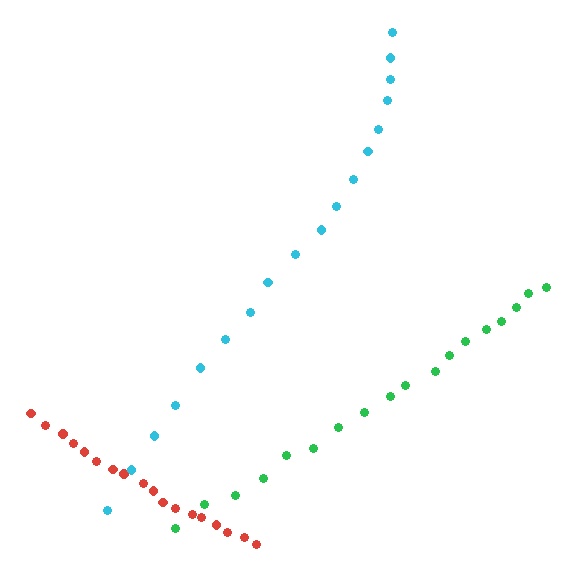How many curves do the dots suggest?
There are 3 distinct paths.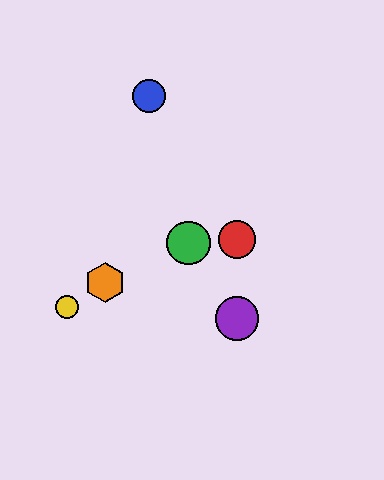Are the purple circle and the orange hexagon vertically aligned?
No, the purple circle is at x≈237 and the orange hexagon is at x≈105.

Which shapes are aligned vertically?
The red circle, the purple circle are aligned vertically.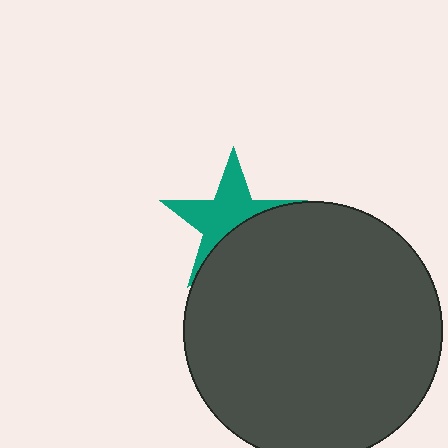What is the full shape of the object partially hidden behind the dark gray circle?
The partially hidden object is a teal star.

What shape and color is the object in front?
The object in front is a dark gray circle.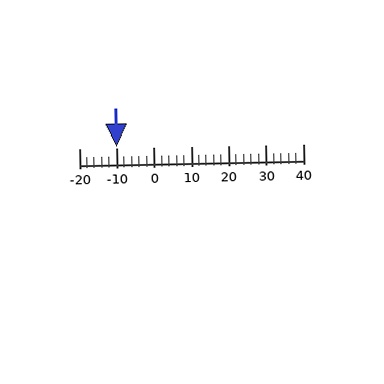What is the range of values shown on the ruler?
The ruler shows values from -20 to 40.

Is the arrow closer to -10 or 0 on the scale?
The arrow is closer to -10.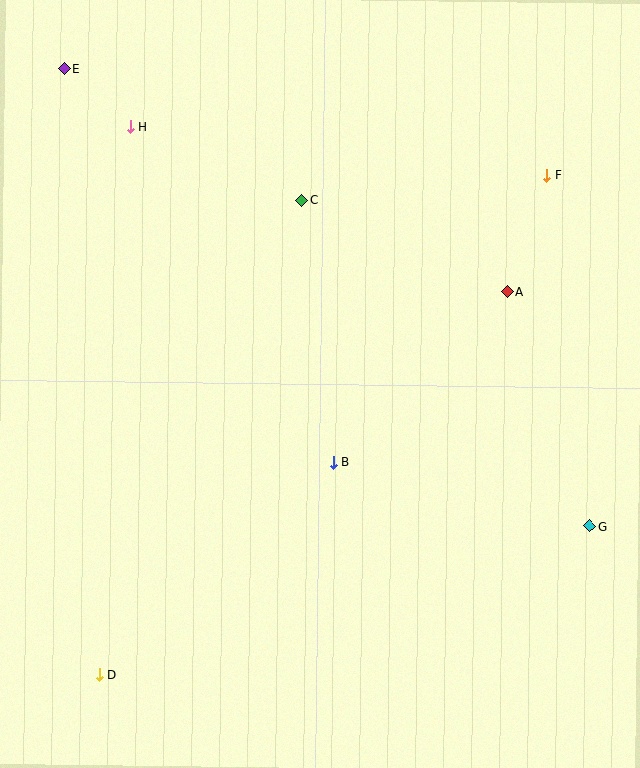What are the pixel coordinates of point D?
Point D is at (100, 675).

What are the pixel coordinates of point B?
Point B is at (333, 462).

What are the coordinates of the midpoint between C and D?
The midpoint between C and D is at (201, 438).